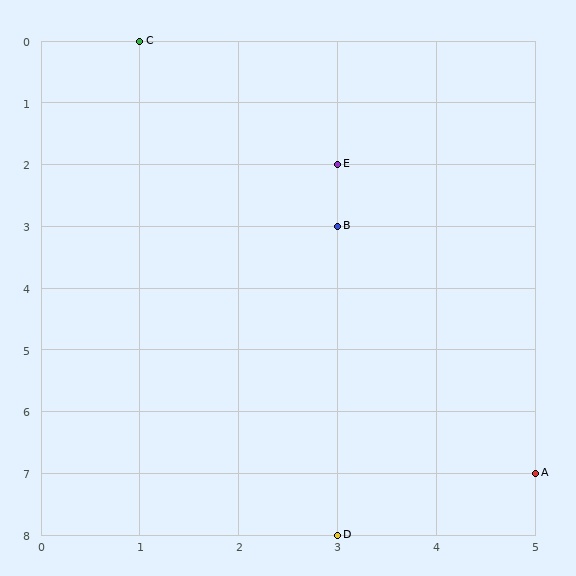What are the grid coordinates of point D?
Point D is at grid coordinates (3, 8).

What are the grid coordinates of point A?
Point A is at grid coordinates (5, 7).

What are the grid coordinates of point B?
Point B is at grid coordinates (3, 3).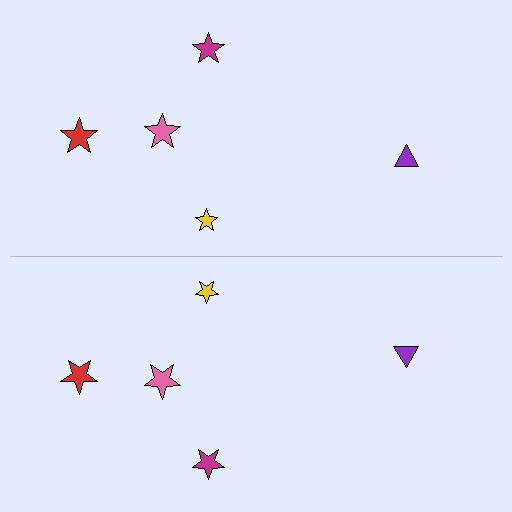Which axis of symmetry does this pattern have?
The pattern has a horizontal axis of symmetry running through the center of the image.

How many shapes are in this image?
There are 10 shapes in this image.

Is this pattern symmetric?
Yes, this pattern has bilateral (reflection) symmetry.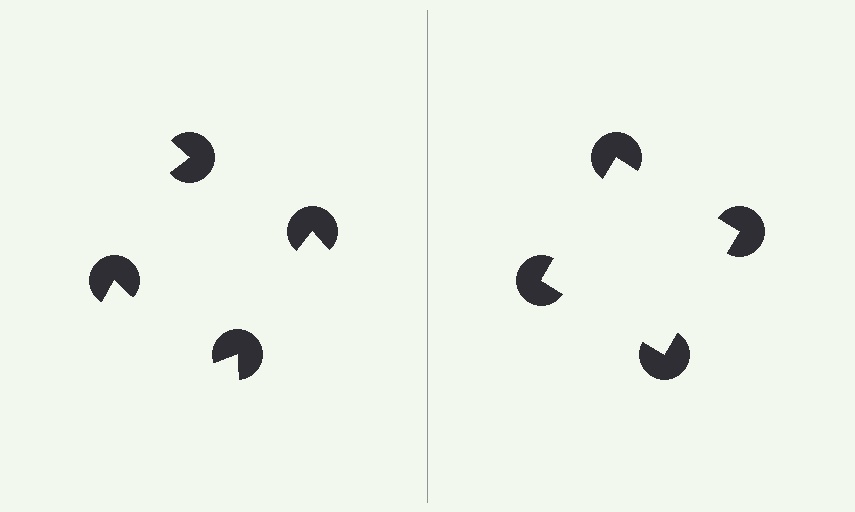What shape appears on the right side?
An illusory square.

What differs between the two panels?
The pac-man discs are positioned identically on both sides; only the wedge orientations differ. On the right they align to a square; on the left they are misaligned.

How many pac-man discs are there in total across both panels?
8 — 4 on each side.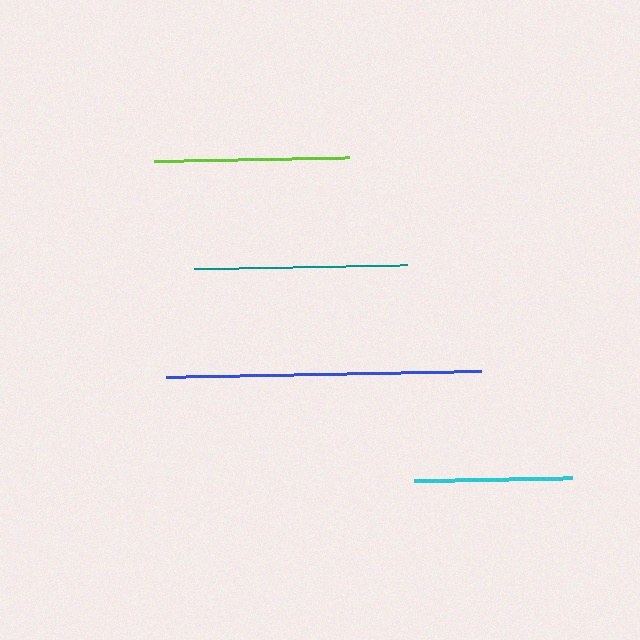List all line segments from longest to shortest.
From longest to shortest: blue, teal, lime, cyan.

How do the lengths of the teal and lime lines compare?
The teal and lime lines are approximately the same length.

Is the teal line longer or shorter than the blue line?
The blue line is longer than the teal line.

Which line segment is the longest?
The blue line is the longest at approximately 315 pixels.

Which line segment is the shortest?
The cyan line is the shortest at approximately 158 pixels.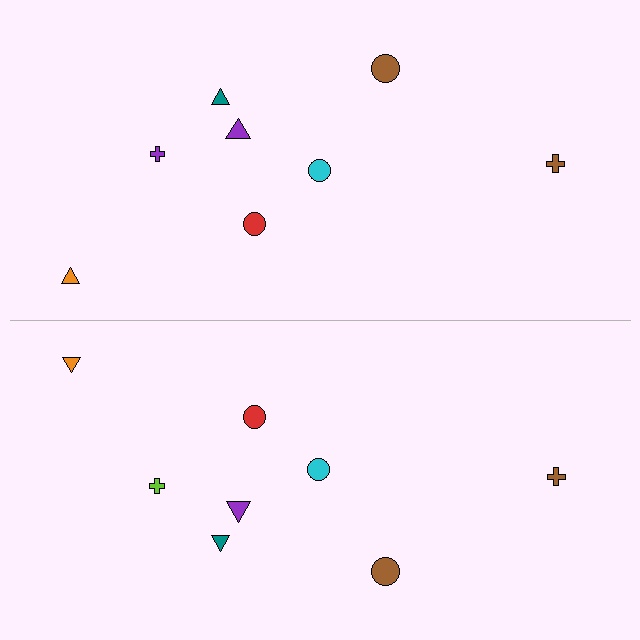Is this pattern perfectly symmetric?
No, the pattern is not perfectly symmetric. The lime cross on the bottom side breaks the symmetry — its mirror counterpart is purple.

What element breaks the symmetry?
The lime cross on the bottom side breaks the symmetry — its mirror counterpart is purple.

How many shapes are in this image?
There are 16 shapes in this image.